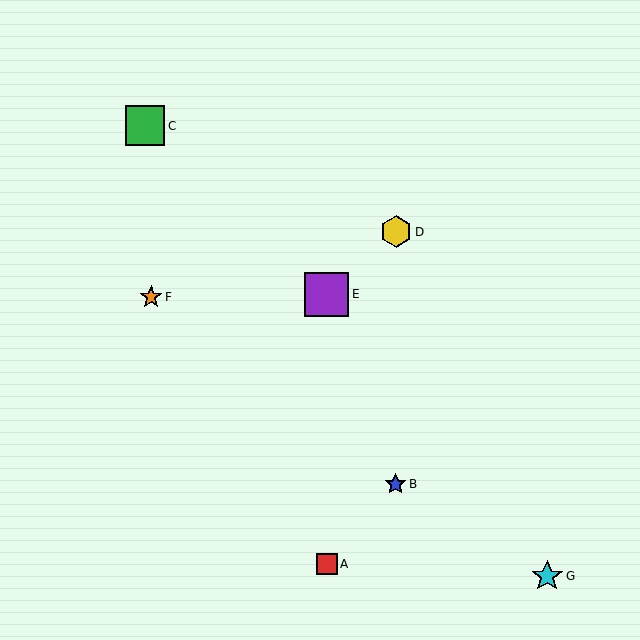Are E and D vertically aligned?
No, E is at x≈327 and D is at x≈396.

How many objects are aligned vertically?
2 objects (A, E) are aligned vertically.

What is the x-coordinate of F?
Object F is at x≈151.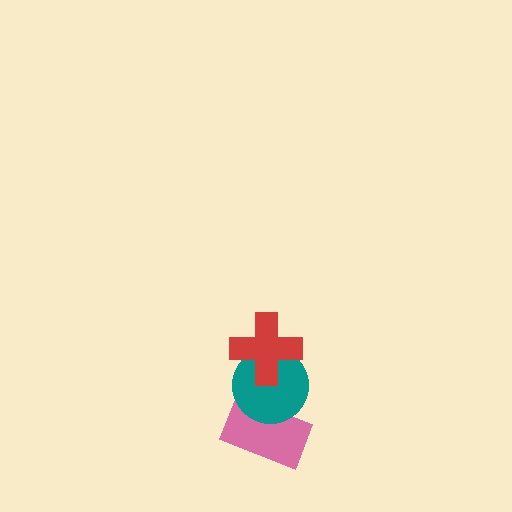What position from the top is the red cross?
The red cross is 1st from the top.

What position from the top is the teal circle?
The teal circle is 2nd from the top.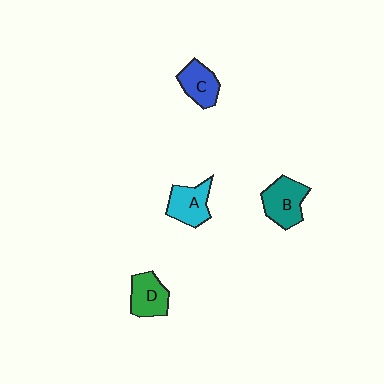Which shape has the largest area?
Shape B (teal).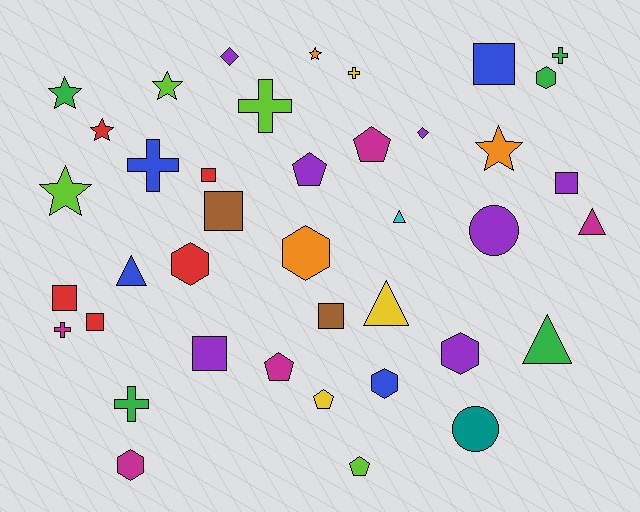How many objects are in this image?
There are 40 objects.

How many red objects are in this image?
There are 5 red objects.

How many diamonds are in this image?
There are 2 diamonds.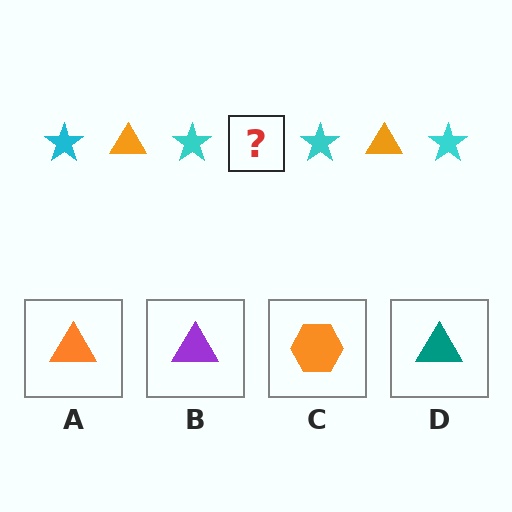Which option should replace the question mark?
Option A.